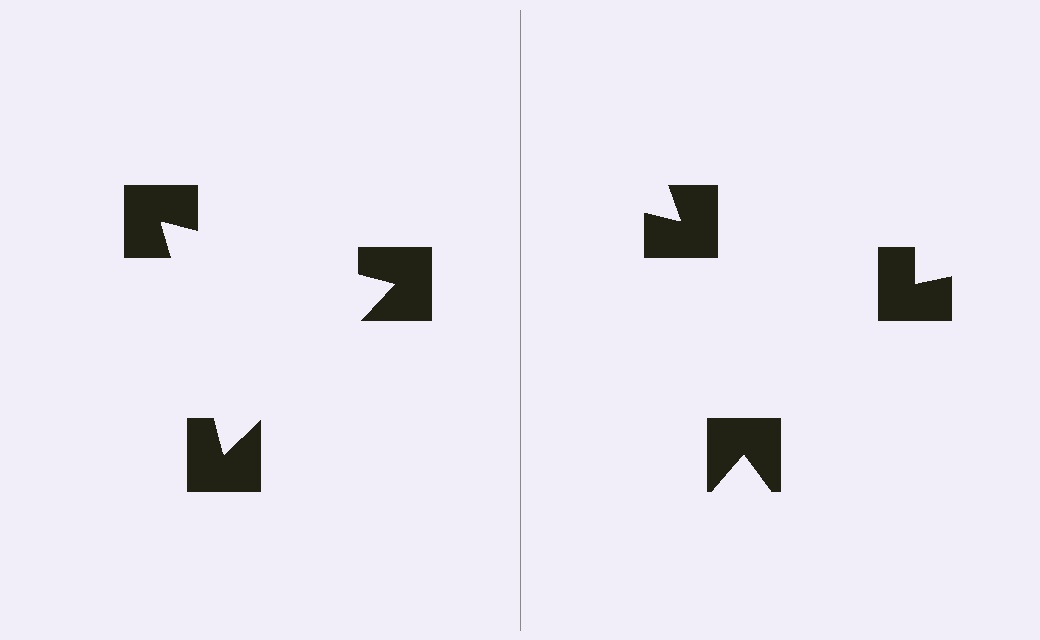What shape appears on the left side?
An illusory triangle.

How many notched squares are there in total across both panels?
6 — 3 on each side.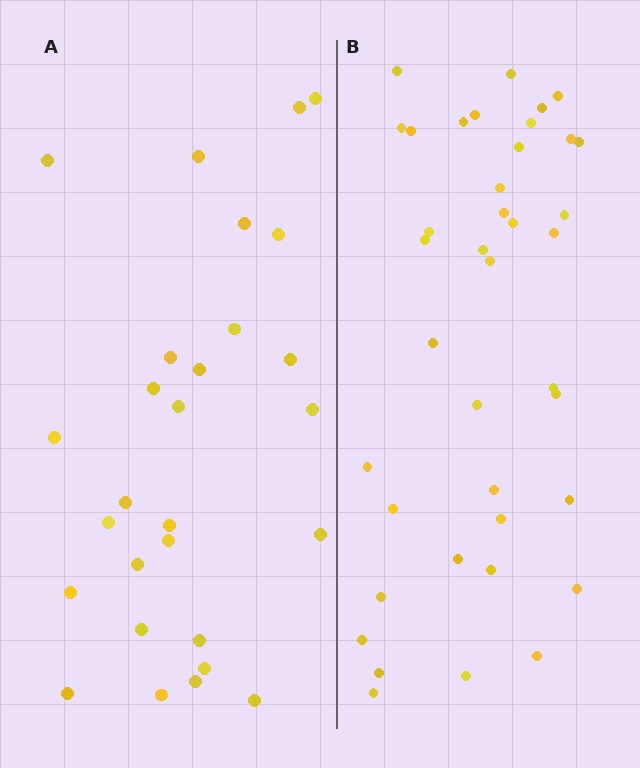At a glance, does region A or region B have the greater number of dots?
Region B (the right region) has more dots.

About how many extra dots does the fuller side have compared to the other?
Region B has roughly 12 or so more dots than region A.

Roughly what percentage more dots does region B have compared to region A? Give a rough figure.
About 40% more.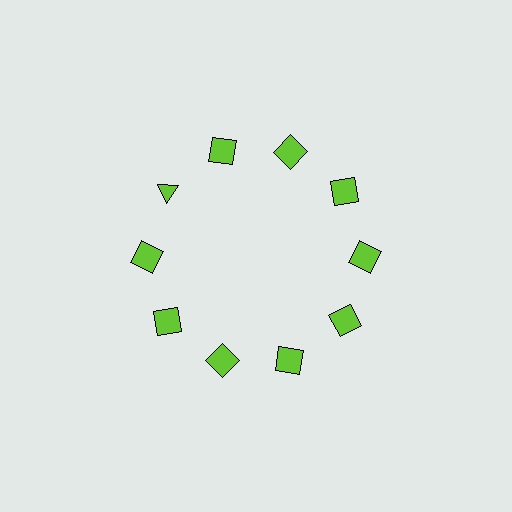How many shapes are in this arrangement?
There are 10 shapes arranged in a ring pattern.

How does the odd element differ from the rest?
It has a different shape: triangle instead of square.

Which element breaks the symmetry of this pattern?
The lime triangle at roughly the 10 o'clock position breaks the symmetry. All other shapes are lime squares.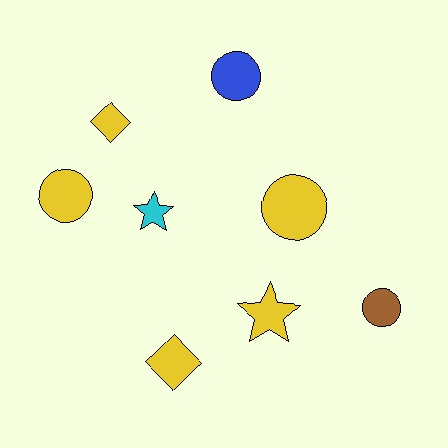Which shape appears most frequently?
Circle, with 4 objects.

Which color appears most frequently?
Yellow, with 5 objects.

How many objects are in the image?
There are 8 objects.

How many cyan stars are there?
There is 1 cyan star.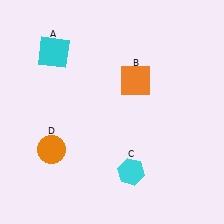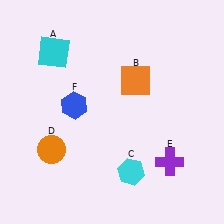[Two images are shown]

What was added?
A purple cross (E), a blue hexagon (F) were added in Image 2.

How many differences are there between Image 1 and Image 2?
There are 2 differences between the two images.